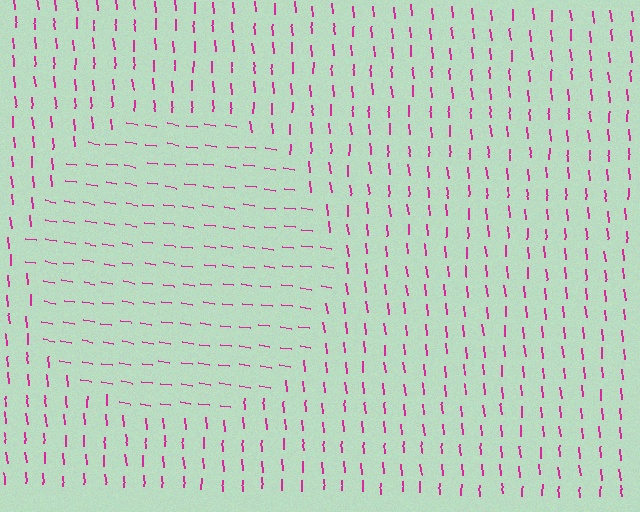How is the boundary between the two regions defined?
The boundary is defined purely by a change in line orientation (approximately 76 degrees difference). All lines are the same color and thickness.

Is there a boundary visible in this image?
Yes, there is a texture boundary formed by a change in line orientation.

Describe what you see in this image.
The image is filled with small magenta line segments. A circle region in the image has lines oriented differently from the surrounding lines, creating a visible texture boundary.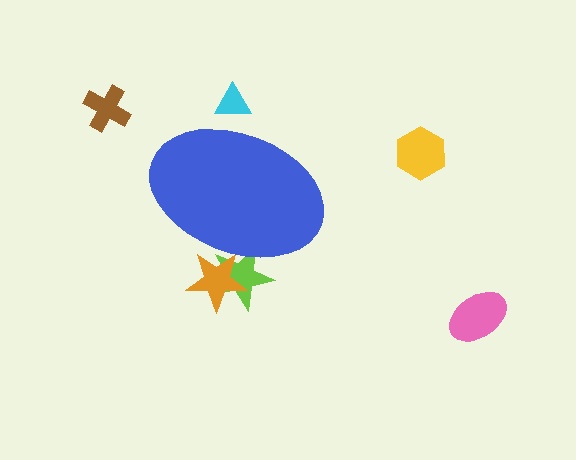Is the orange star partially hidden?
Yes, the orange star is partially hidden behind the blue ellipse.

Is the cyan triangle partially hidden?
Yes, the cyan triangle is partially hidden behind the blue ellipse.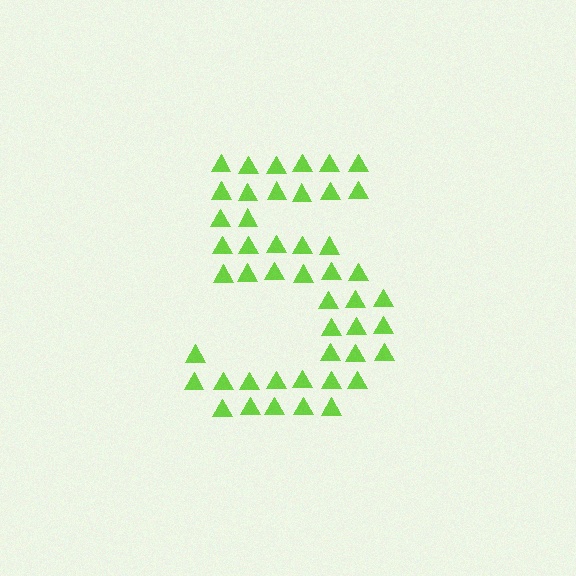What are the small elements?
The small elements are triangles.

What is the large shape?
The large shape is the digit 5.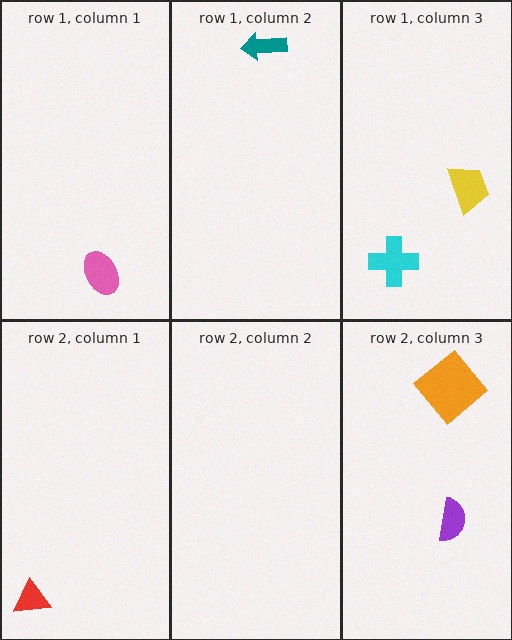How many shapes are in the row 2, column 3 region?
2.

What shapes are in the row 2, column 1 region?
The red triangle.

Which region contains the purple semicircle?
The row 2, column 3 region.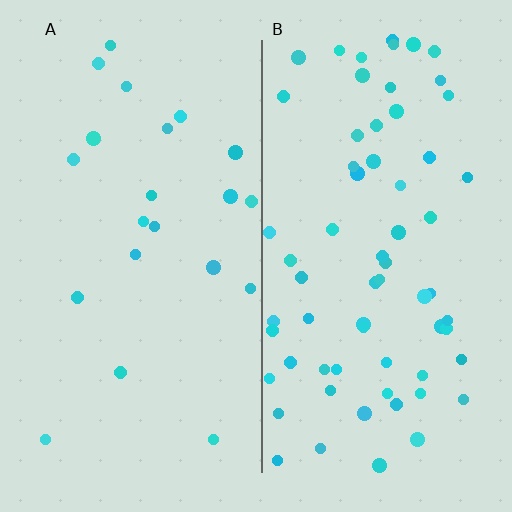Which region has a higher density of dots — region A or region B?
B (the right).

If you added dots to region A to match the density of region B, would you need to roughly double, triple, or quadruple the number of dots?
Approximately triple.